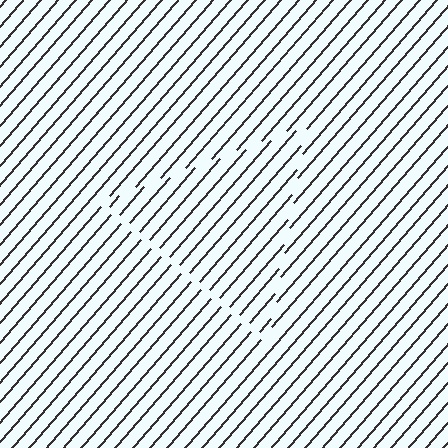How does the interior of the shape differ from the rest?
The interior of the shape contains the same grating, shifted by half a period — the contour is defined by the phase discontinuity where line-ends from the inner and outer gratings abut.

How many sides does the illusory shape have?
3 sides — the line-ends trace a triangle.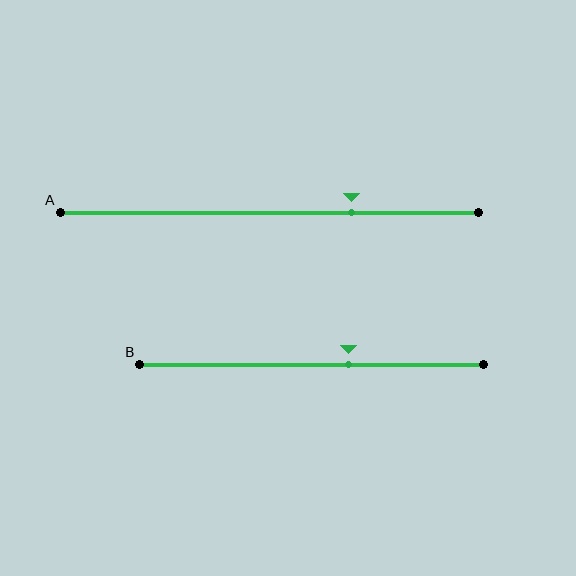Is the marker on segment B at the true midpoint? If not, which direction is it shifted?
No, the marker on segment B is shifted to the right by about 11% of the segment length.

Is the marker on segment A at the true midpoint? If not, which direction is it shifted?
No, the marker on segment A is shifted to the right by about 20% of the segment length.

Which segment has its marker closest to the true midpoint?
Segment B has its marker closest to the true midpoint.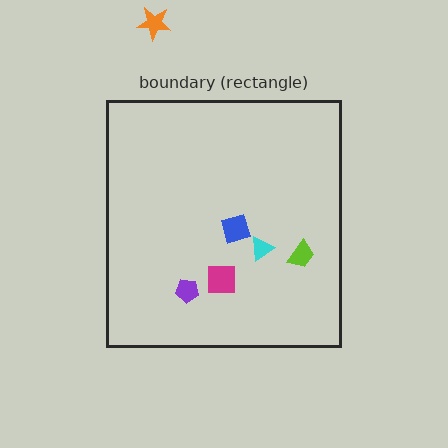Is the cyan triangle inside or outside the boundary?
Inside.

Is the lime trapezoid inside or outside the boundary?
Inside.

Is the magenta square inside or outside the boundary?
Inside.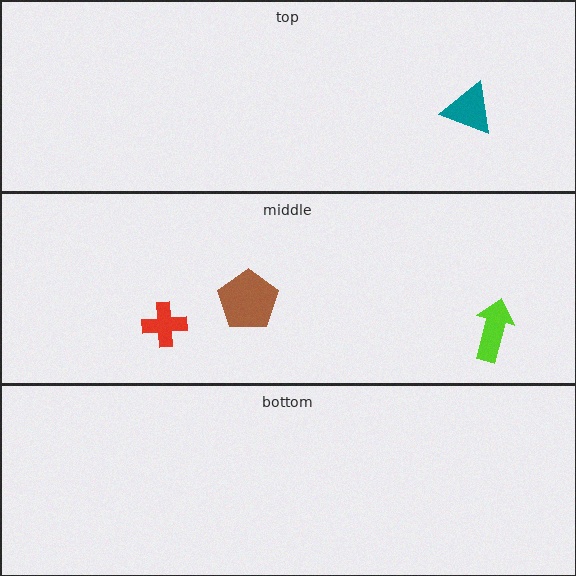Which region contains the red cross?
The middle region.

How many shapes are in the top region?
1.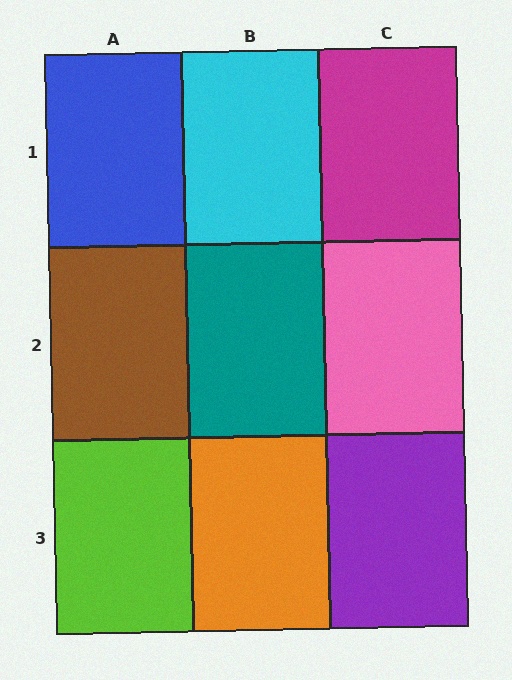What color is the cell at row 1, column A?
Blue.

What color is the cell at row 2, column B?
Teal.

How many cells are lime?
1 cell is lime.